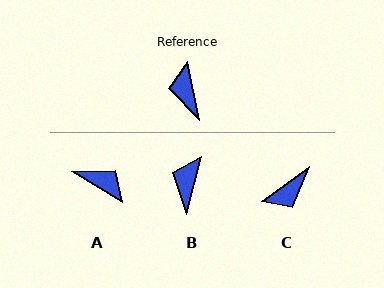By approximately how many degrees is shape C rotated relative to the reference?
Approximately 113 degrees counter-clockwise.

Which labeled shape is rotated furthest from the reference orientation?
A, about 133 degrees away.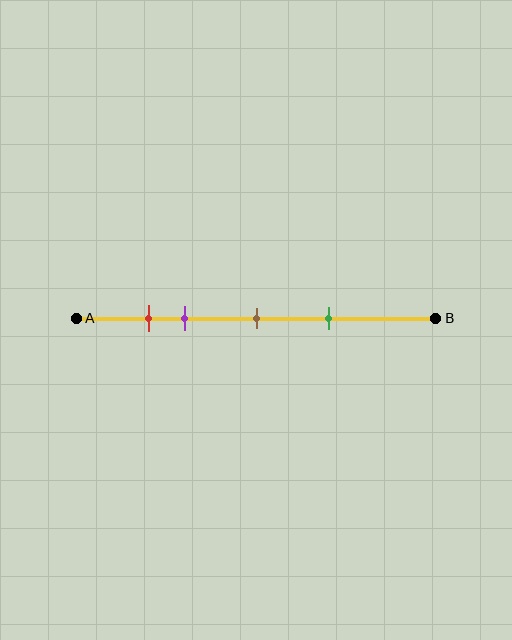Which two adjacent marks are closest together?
The red and purple marks are the closest adjacent pair.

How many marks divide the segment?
There are 4 marks dividing the segment.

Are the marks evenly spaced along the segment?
No, the marks are not evenly spaced.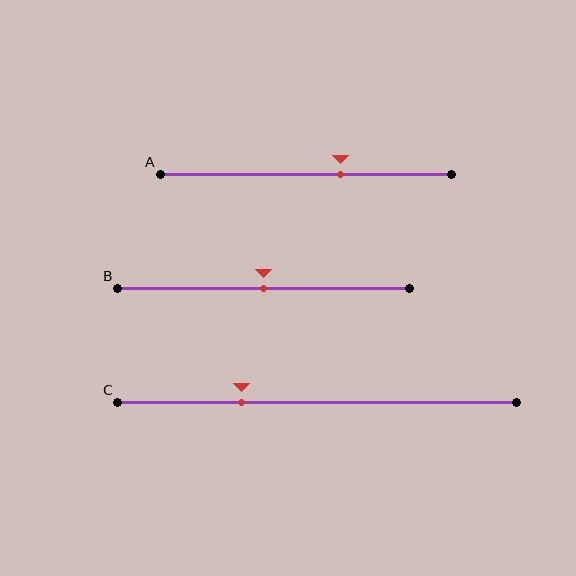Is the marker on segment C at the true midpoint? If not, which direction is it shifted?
No, the marker on segment C is shifted to the left by about 19% of the segment length.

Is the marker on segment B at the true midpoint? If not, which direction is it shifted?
Yes, the marker on segment B is at the true midpoint.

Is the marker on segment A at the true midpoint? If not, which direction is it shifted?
No, the marker on segment A is shifted to the right by about 12% of the segment length.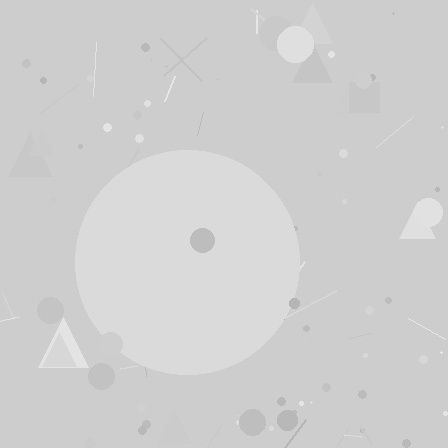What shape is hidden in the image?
A circle is hidden in the image.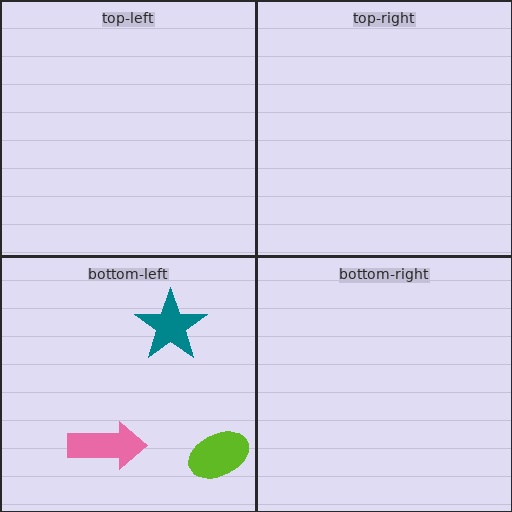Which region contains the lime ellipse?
The bottom-left region.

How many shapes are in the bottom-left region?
3.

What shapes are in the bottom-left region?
The teal star, the lime ellipse, the pink arrow.